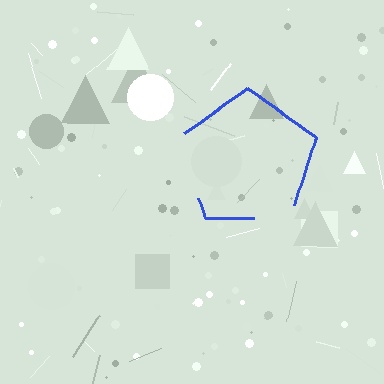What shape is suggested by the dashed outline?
The dashed outline suggests a pentagon.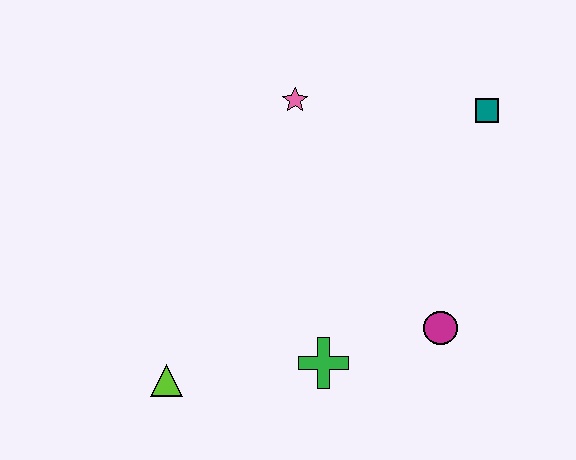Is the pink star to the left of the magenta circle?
Yes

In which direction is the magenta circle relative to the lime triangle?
The magenta circle is to the right of the lime triangle.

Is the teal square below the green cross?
No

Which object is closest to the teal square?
The pink star is closest to the teal square.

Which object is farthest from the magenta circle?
The lime triangle is farthest from the magenta circle.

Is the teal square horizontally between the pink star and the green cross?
No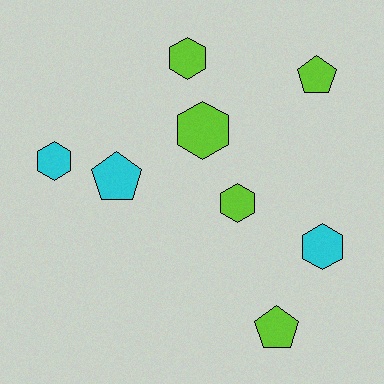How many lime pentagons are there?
There are 2 lime pentagons.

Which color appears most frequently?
Lime, with 5 objects.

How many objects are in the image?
There are 8 objects.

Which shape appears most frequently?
Hexagon, with 5 objects.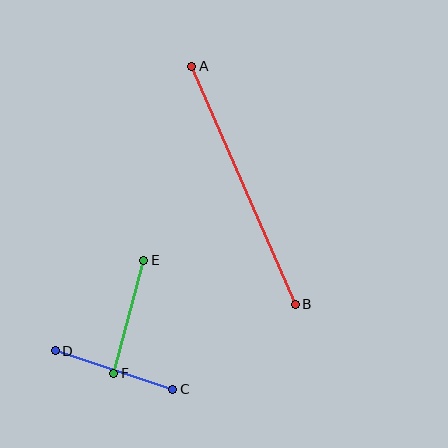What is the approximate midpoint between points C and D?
The midpoint is at approximately (114, 370) pixels.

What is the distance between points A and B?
The distance is approximately 260 pixels.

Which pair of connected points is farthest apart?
Points A and B are farthest apart.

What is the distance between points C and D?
The distance is approximately 124 pixels.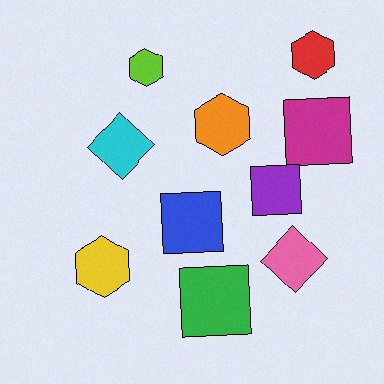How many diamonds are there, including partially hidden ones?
There are 2 diamonds.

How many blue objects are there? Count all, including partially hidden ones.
There is 1 blue object.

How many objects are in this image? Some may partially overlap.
There are 10 objects.